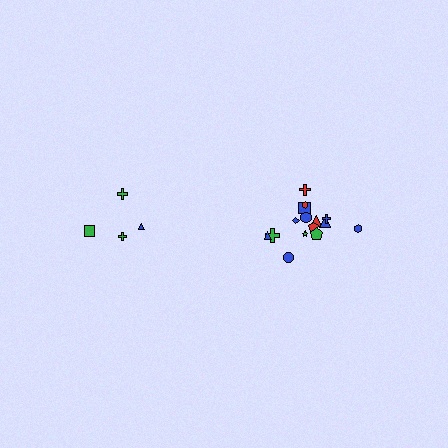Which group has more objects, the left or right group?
The right group.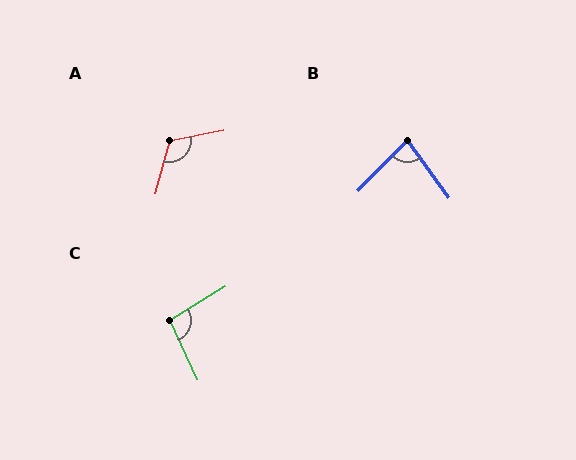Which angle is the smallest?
B, at approximately 80 degrees.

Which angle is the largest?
A, at approximately 116 degrees.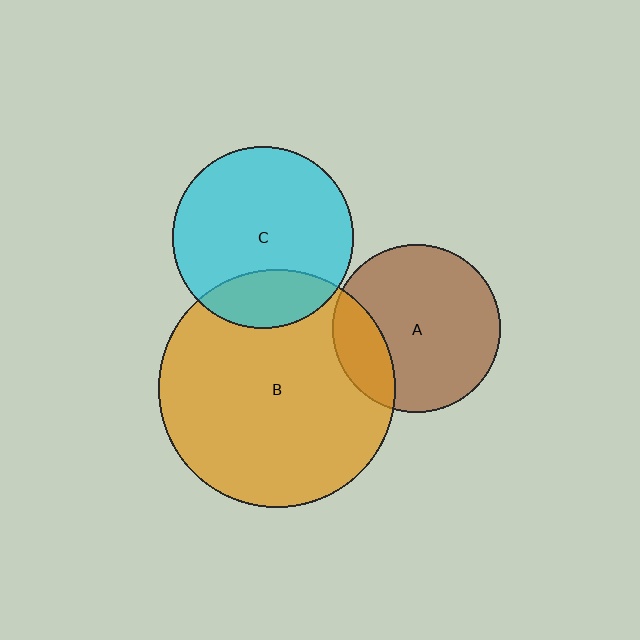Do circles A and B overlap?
Yes.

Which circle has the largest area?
Circle B (orange).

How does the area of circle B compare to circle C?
Approximately 1.7 times.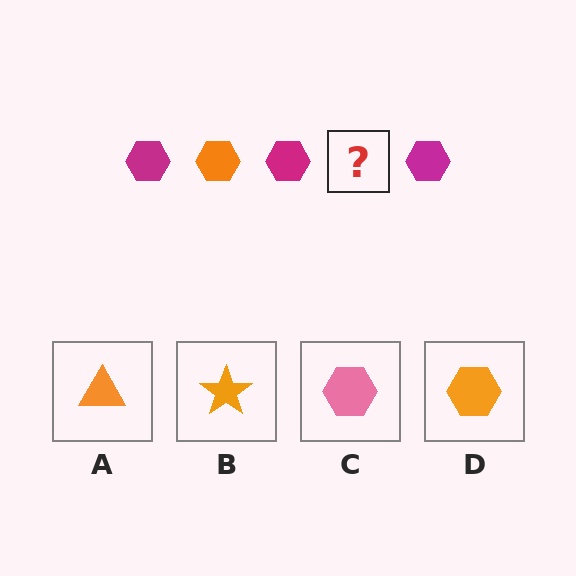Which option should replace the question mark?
Option D.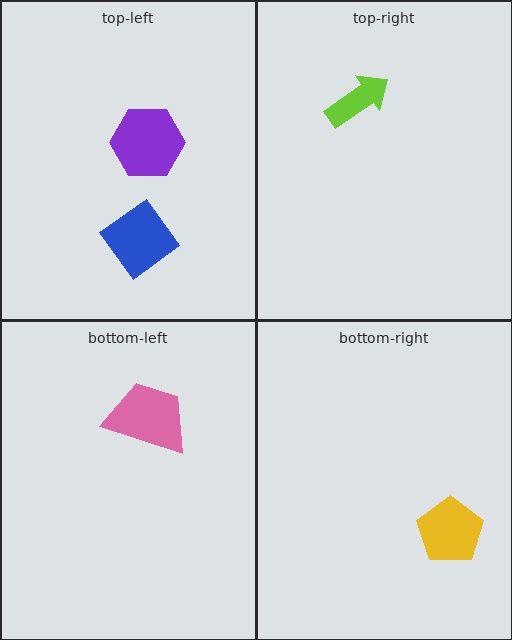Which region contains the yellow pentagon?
The bottom-right region.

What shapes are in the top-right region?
The lime arrow.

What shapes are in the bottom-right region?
The yellow pentagon.